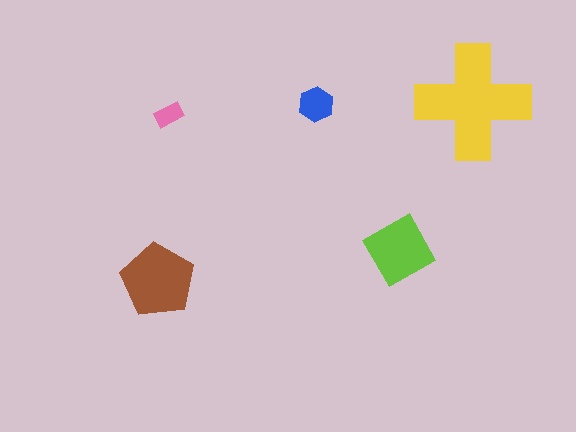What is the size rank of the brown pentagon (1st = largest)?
2nd.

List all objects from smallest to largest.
The pink rectangle, the blue hexagon, the lime square, the brown pentagon, the yellow cross.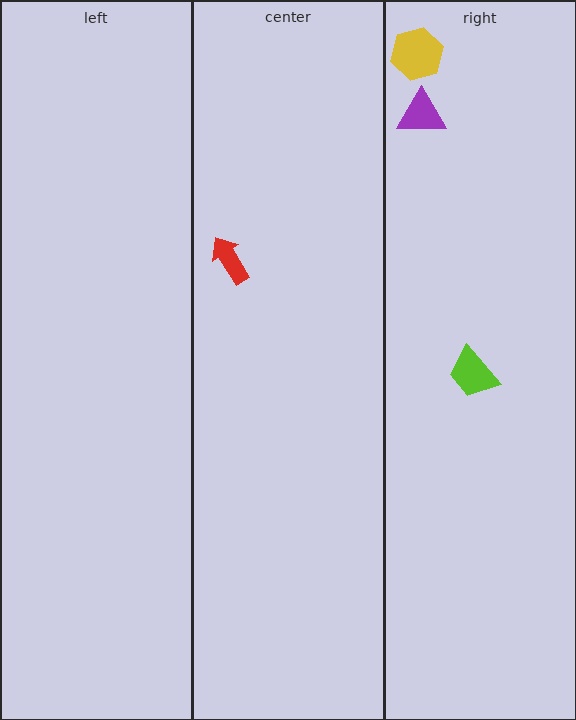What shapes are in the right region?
The yellow hexagon, the purple triangle, the lime trapezoid.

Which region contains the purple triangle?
The right region.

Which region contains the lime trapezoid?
The right region.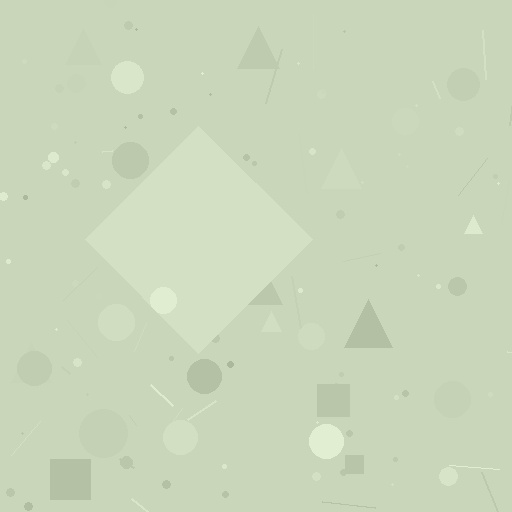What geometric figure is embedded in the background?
A diamond is embedded in the background.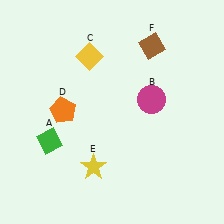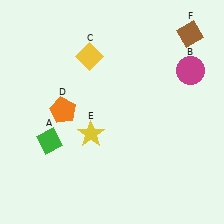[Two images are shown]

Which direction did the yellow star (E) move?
The yellow star (E) moved up.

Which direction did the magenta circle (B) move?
The magenta circle (B) moved right.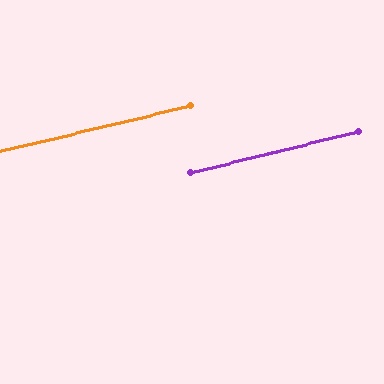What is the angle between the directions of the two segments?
Approximately 0 degrees.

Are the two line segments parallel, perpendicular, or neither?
Parallel — their directions differ by only 0.5°.